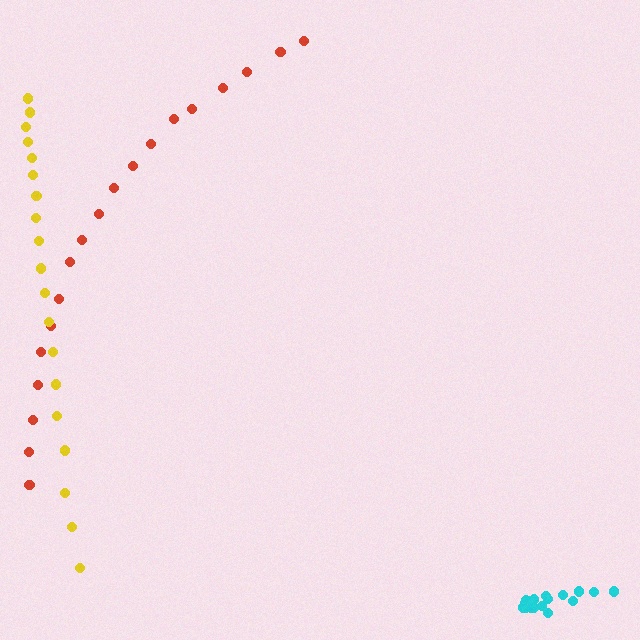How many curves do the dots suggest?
There are 3 distinct paths.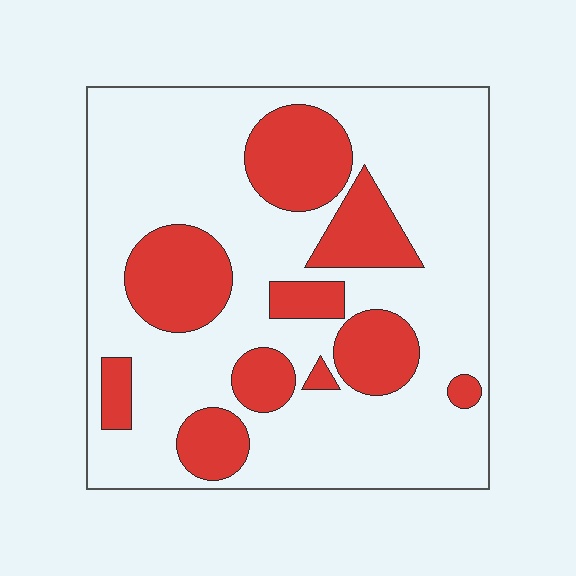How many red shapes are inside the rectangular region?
10.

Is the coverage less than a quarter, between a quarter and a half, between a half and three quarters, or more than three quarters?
Between a quarter and a half.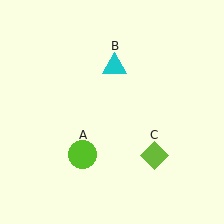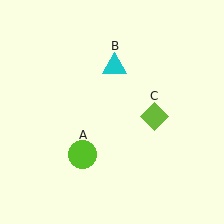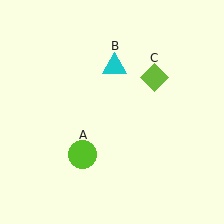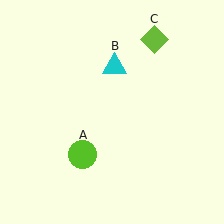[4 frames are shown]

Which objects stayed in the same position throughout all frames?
Lime circle (object A) and cyan triangle (object B) remained stationary.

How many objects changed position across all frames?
1 object changed position: lime diamond (object C).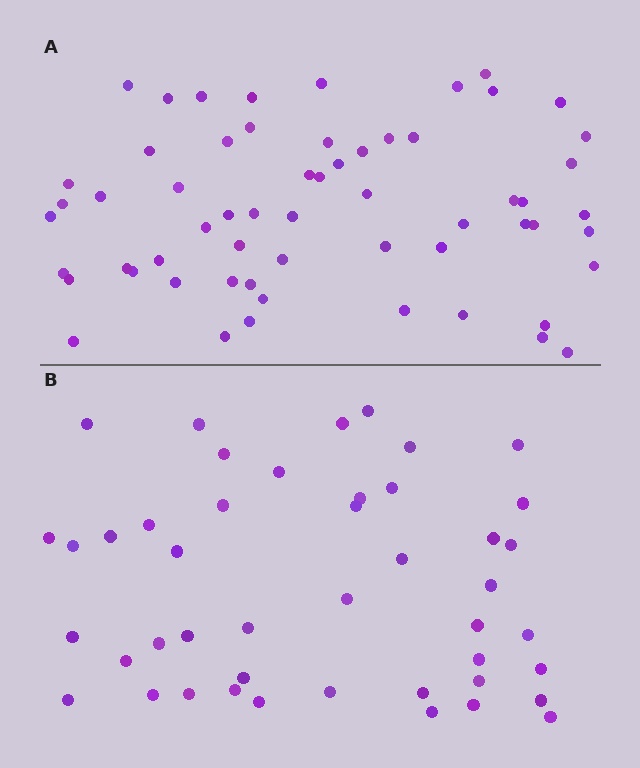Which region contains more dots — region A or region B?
Region A (the top region) has more dots.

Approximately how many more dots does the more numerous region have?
Region A has approximately 15 more dots than region B.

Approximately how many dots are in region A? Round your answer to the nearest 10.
About 60 dots.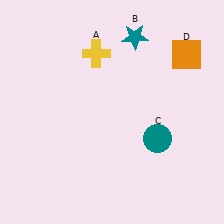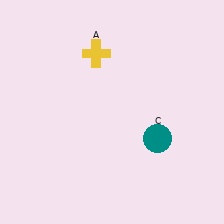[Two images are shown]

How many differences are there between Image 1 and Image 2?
There are 2 differences between the two images.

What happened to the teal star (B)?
The teal star (B) was removed in Image 2. It was in the top-right area of Image 1.